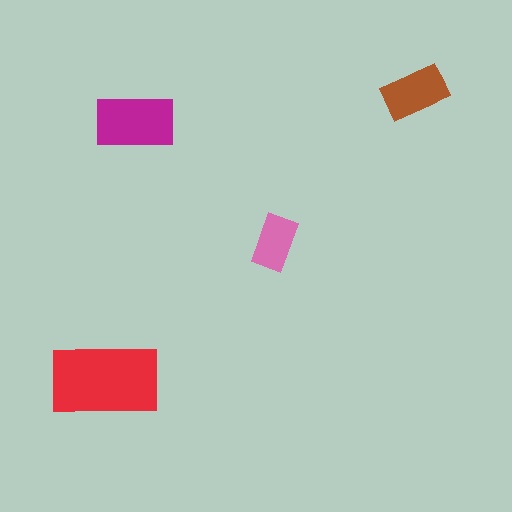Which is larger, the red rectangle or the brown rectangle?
The red one.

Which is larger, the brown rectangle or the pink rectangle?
The brown one.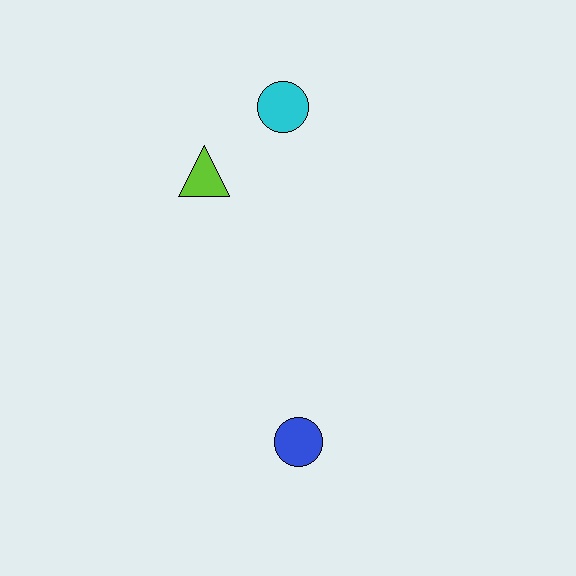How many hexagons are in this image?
There are no hexagons.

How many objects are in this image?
There are 3 objects.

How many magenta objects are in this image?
There are no magenta objects.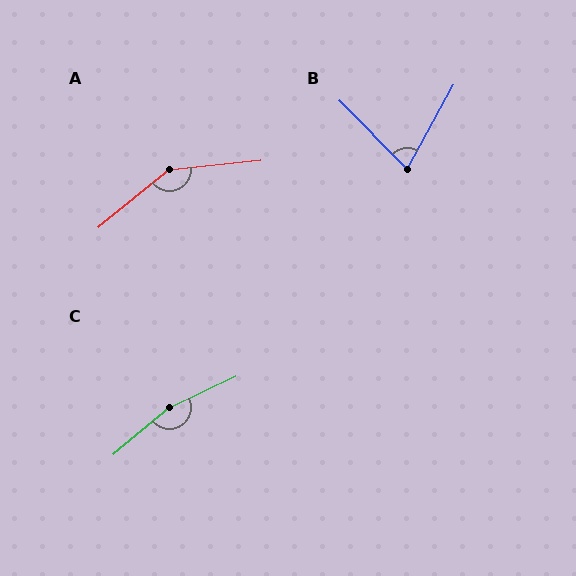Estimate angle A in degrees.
Approximately 146 degrees.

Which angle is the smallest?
B, at approximately 74 degrees.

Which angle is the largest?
C, at approximately 165 degrees.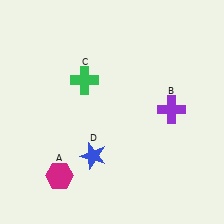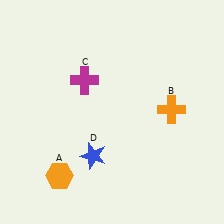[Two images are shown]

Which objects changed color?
A changed from magenta to orange. B changed from purple to orange. C changed from green to magenta.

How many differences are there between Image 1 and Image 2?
There are 3 differences between the two images.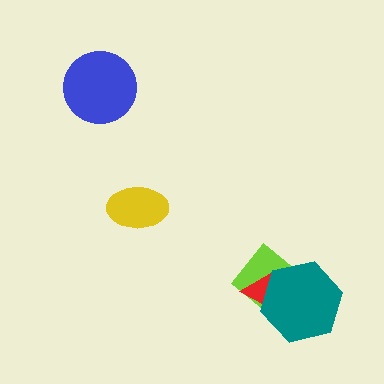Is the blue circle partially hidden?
No, no other shape covers it.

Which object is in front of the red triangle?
The teal hexagon is in front of the red triangle.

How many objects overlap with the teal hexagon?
2 objects overlap with the teal hexagon.